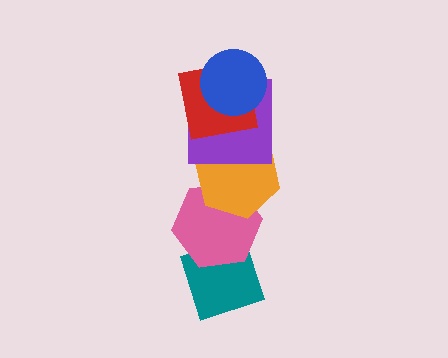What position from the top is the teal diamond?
The teal diamond is 6th from the top.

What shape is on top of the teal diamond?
The pink hexagon is on top of the teal diamond.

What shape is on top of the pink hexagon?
The orange hexagon is on top of the pink hexagon.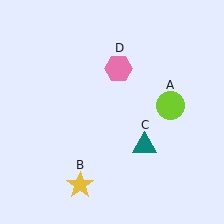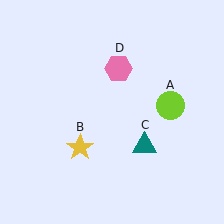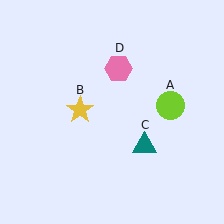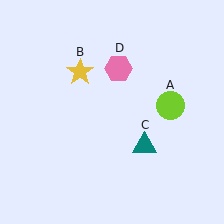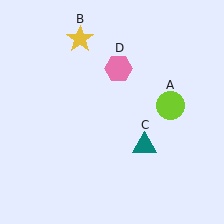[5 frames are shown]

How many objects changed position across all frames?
1 object changed position: yellow star (object B).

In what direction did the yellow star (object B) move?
The yellow star (object B) moved up.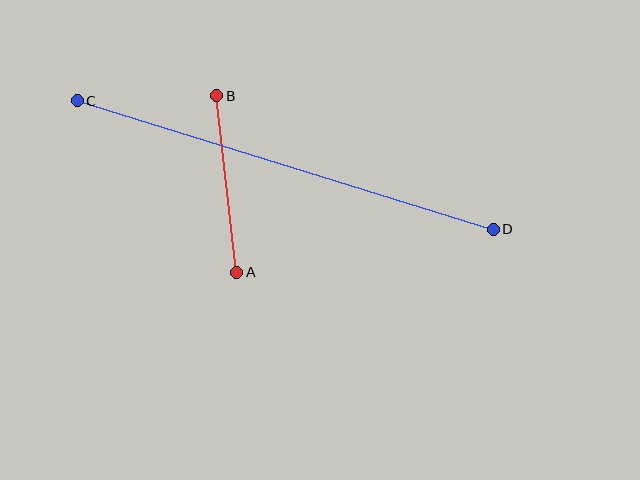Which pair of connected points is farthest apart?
Points C and D are farthest apart.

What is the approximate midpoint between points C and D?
The midpoint is at approximately (285, 165) pixels.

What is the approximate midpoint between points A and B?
The midpoint is at approximately (227, 184) pixels.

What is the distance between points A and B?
The distance is approximately 178 pixels.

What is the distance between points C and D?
The distance is approximately 435 pixels.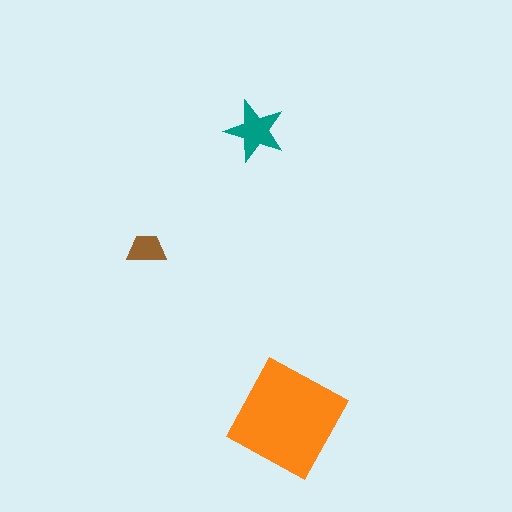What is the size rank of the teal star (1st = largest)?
2nd.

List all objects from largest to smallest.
The orange diamond, the teal star, the brown trapezoid.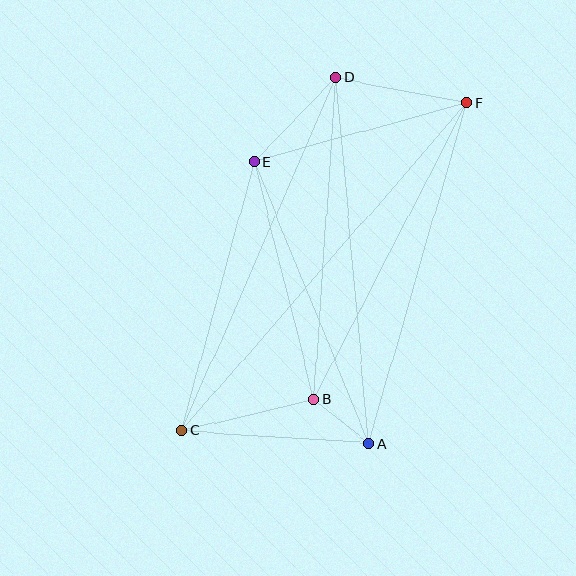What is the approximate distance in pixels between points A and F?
The distance between A and F is approximately 354 pixels.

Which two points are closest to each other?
Points A and B are closest to each other.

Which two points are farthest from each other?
Points C and F are farthest from each other.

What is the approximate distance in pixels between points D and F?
The distance between D and F is approximately 133 pixels.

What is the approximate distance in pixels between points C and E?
The distance between C and E is approximately 279 pixels.